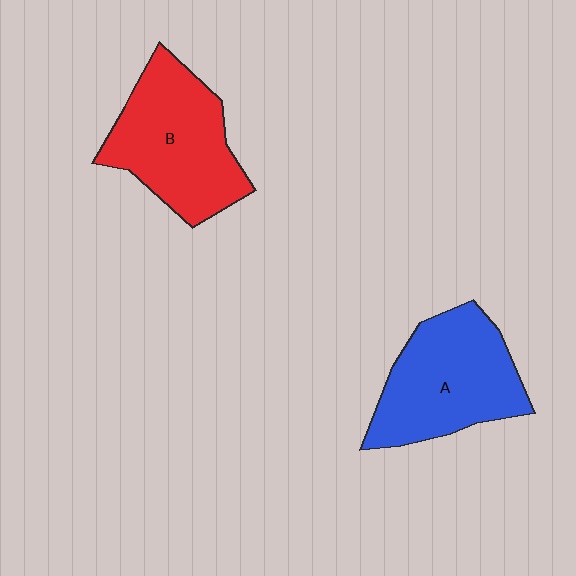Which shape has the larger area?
Shape B (red).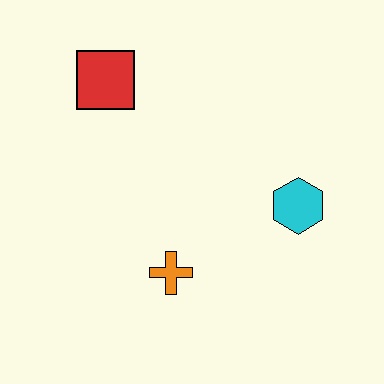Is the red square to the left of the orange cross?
Yes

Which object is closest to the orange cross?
The cyan hexagon is closest to the orange cross.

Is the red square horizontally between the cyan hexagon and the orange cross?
No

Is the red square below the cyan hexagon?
No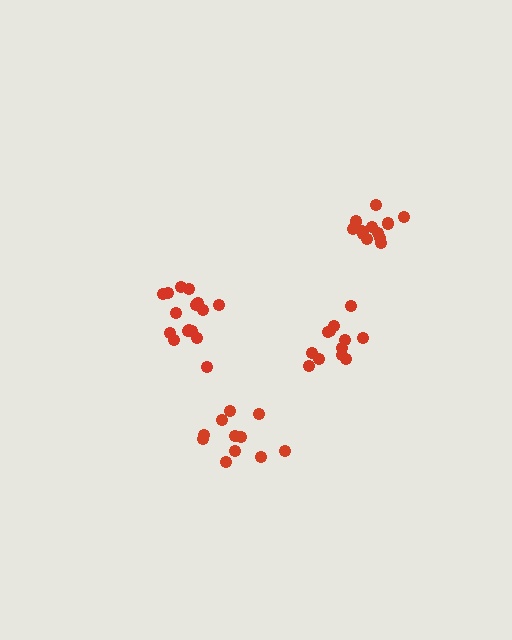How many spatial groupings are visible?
There are 4 spatial groupings.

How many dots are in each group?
Group 1: 16 dots, Group 2: 11 dots, Group 3: 12 dots, Group 4: 14 dots (53 total).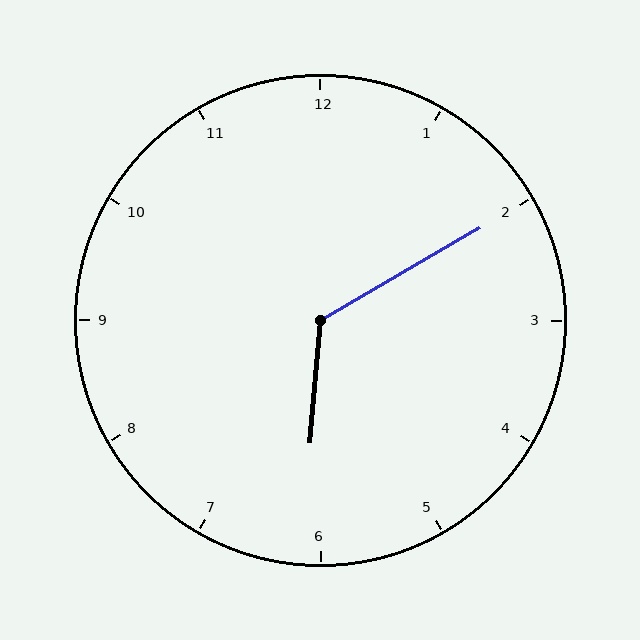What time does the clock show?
6:10.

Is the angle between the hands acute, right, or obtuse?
It is obtuse.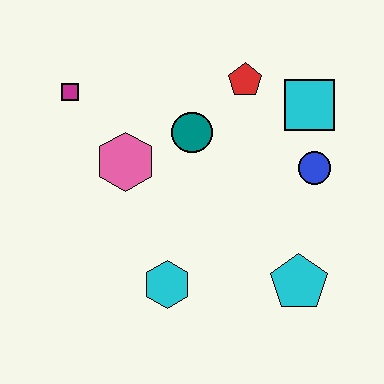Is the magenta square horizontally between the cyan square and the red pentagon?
No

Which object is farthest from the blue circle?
The magenta square is farthest from the blue circle.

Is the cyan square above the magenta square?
No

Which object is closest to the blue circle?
The cyan square is closest to the blue circle.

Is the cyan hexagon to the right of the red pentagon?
No